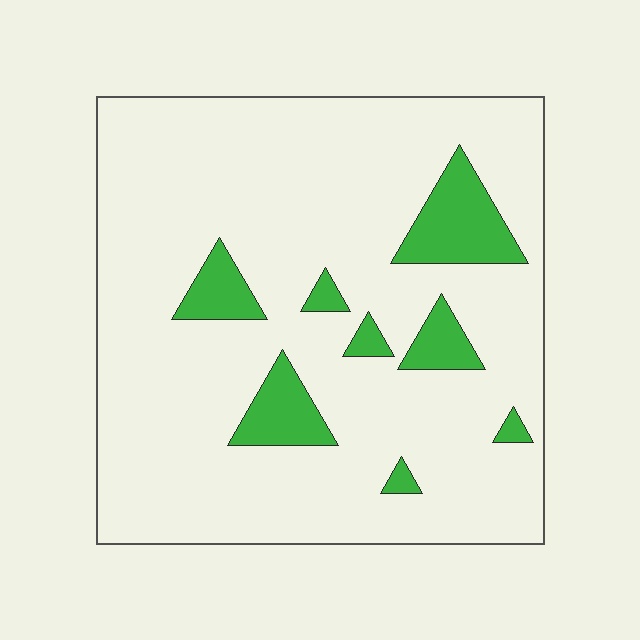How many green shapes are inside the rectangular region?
8.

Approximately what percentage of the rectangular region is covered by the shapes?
Approximately 15%.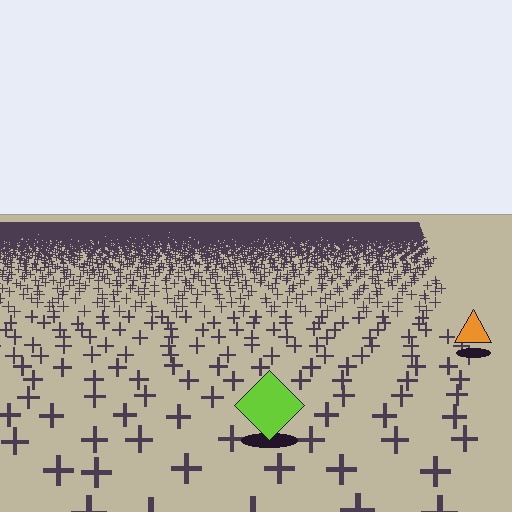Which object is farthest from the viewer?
The orange triangle is farthest from the viewer. It appears smaller and the ground texture around it is denser.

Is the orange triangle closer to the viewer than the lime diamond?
No. The lime diamond is closer — you can tell from the texture gradient: the ground texture is coarser near it.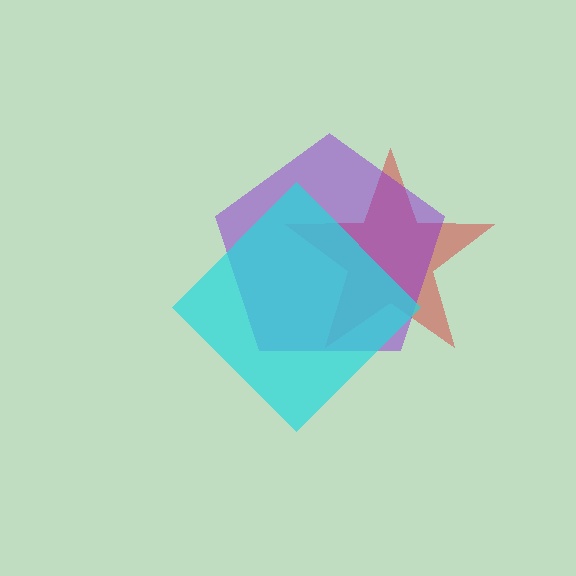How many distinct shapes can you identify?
There are 3 distinct shapes: a red star, a purple pentagon, a cyan diamond.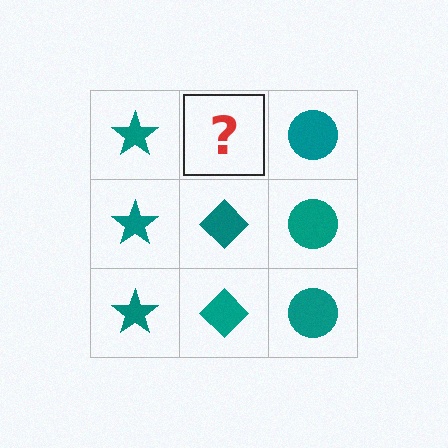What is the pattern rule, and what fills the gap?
The rule is that each column has a consistent shape. The gap should be filled with a teal diamond.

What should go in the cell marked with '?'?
The missing cell should contain a teal diamond.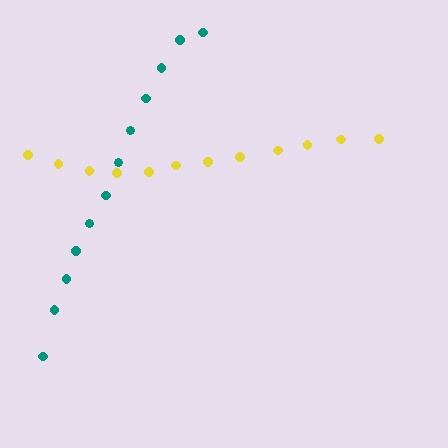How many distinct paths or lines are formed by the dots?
There are 2 distinct paths.